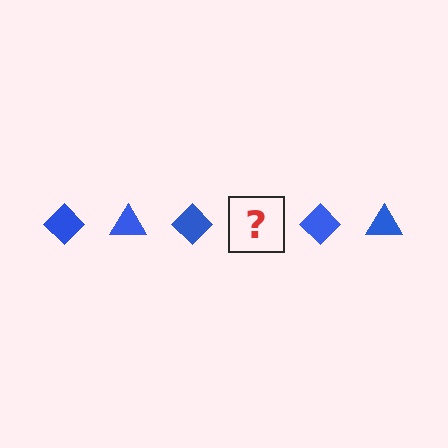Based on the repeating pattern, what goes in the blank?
The blank should be a blue triangle.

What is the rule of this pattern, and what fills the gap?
The rule is that the pattern cycles through diamond, triangle shapes in blue. The gap should be filled with a blue triangle.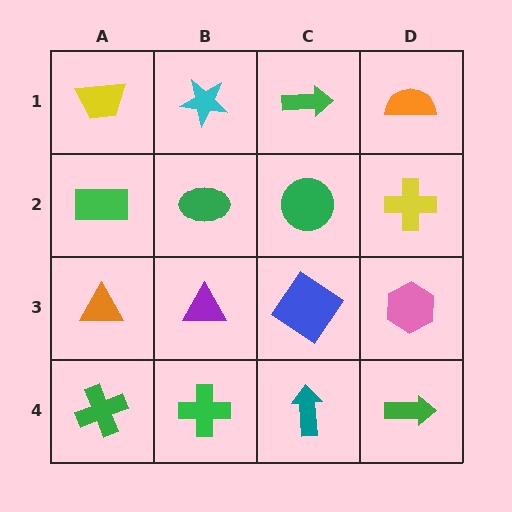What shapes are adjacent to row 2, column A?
A yellow trapezoid (row 1, column A), an orange triangle (row 3, column A), a green ellipse (row 2, column B).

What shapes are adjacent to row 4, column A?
An orange triangle (row 3, column A), a green cross (row 4, column B).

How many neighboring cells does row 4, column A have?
2.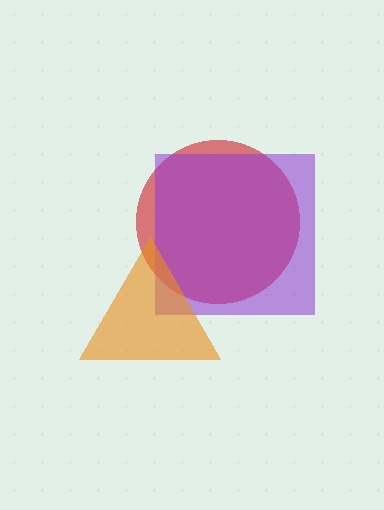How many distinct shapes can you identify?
There are 3 distinct shapes: a red circle, a purple square, an orange triangle.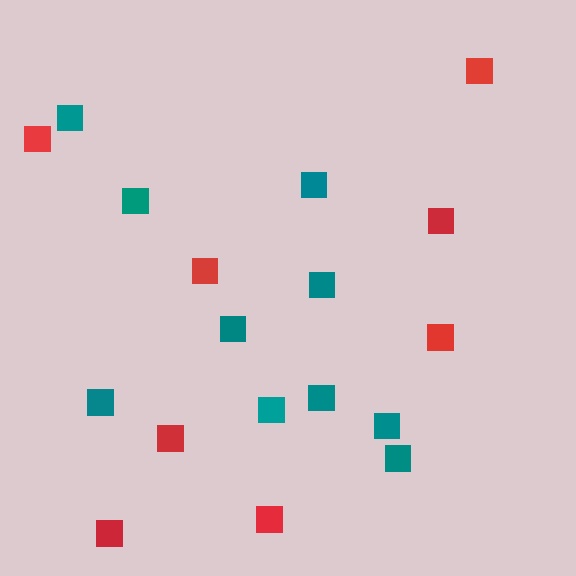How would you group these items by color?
There are 2 groups: one group of teal squares (10) and one group of red squares (8).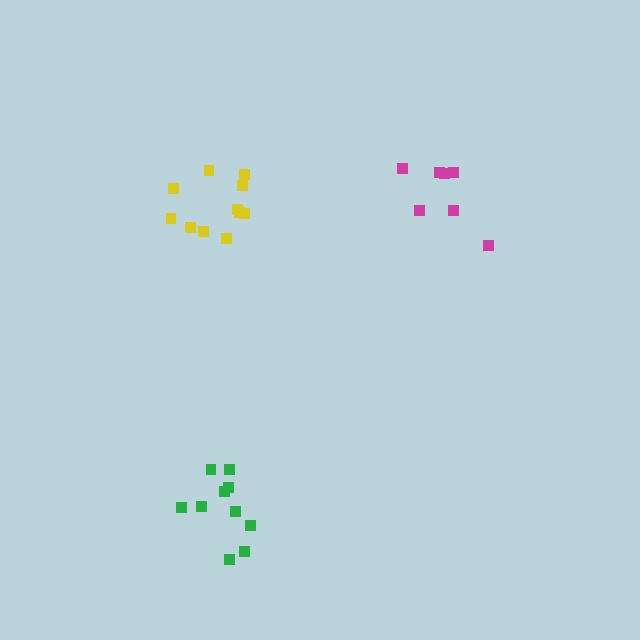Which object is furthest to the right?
The magenta cluster is rightmost.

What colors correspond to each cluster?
The clusters are colored: green, magenta, yellow.